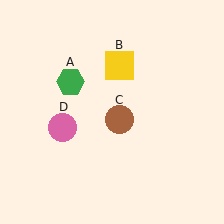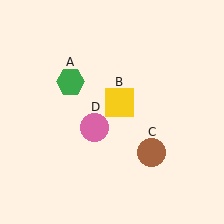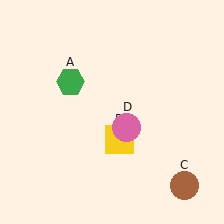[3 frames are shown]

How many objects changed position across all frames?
3 objects changed position: yellow square (object B), brown circle (object C), pink circle (object D).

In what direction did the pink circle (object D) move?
The pink circle (object D) moved right.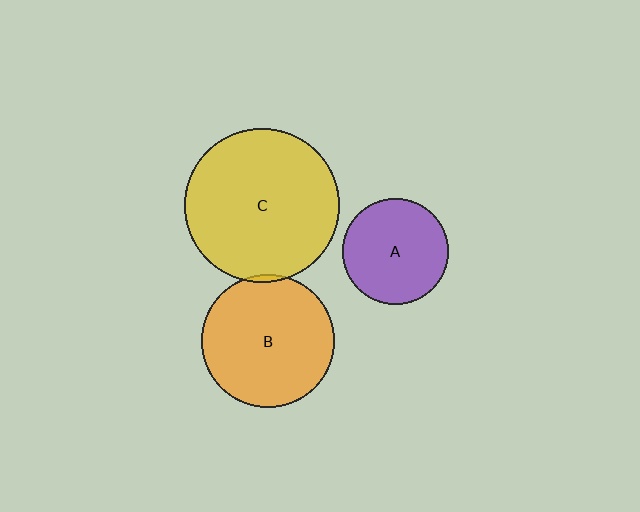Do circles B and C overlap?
Yes.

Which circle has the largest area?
Circle C (yellow).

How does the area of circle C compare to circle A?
Approximately 2.1 times.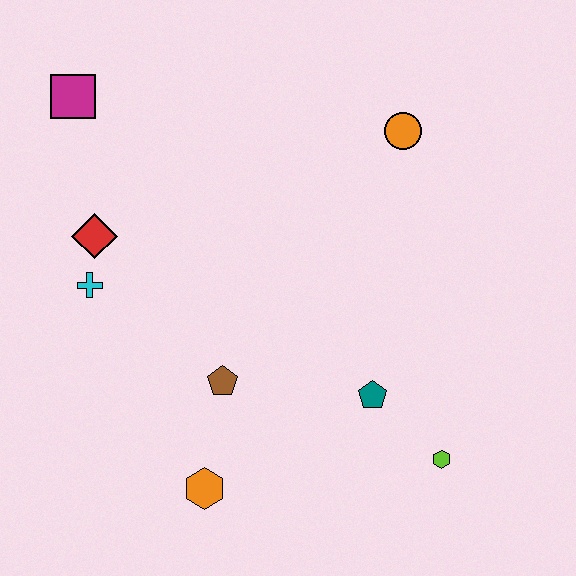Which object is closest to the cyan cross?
The red diamond is closest to the cyan cross.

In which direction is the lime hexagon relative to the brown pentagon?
The lime hexagon is to the right of the brown pentagon.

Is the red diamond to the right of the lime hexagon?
No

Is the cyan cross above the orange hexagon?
Yes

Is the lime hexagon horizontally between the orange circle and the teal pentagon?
No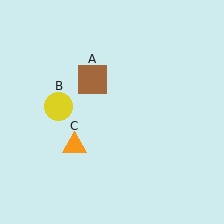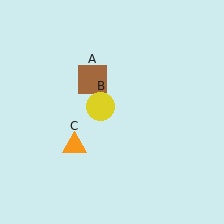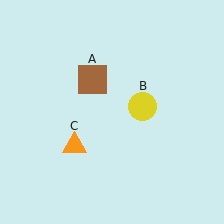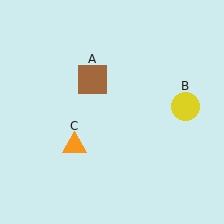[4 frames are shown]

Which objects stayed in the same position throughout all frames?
Brown square (object A) and orange triangle (object C) remained stationary.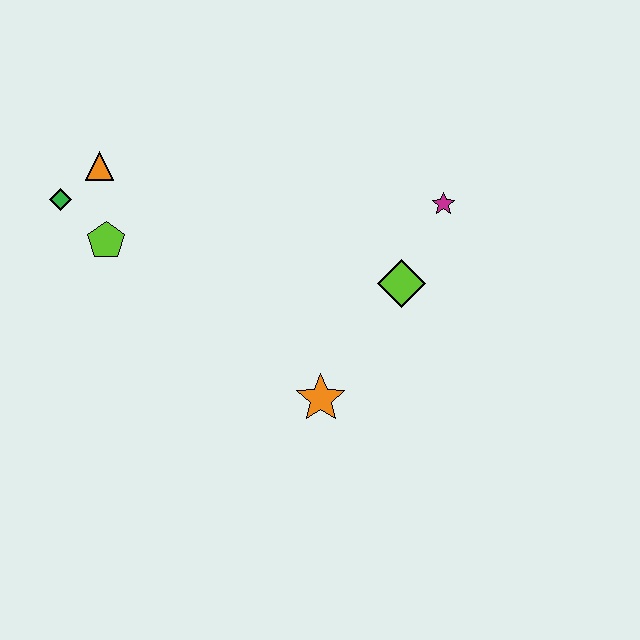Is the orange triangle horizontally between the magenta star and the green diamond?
Yes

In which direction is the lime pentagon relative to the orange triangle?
The lime pentagon is below the orange triangle.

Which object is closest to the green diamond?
The orange triangle is closest to the green diamond.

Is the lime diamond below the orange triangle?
Yes